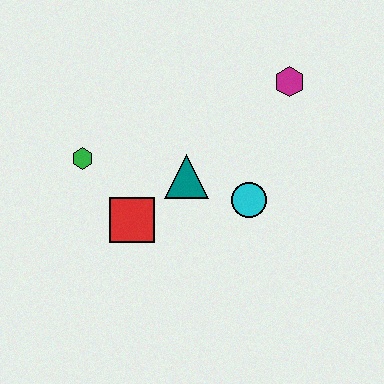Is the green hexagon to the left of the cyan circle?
Yes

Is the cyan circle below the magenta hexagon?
Yes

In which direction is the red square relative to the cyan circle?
The red square is to the left of the cyan circle.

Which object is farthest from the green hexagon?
The magenta hexagon is farthest from the green hexagon.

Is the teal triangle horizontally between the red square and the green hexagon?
No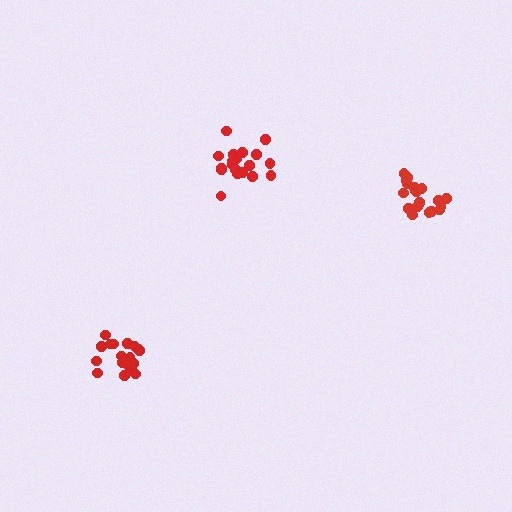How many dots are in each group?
Group 1: 19 dots, Group 2: 18 dots, Group 3: 20 dots (57 total).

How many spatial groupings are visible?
There are 3 spatial groupings.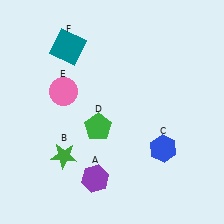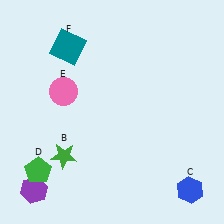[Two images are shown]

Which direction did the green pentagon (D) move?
The green pentagon (D) moved left.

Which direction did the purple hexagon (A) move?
The purple hexagon (A) moved left.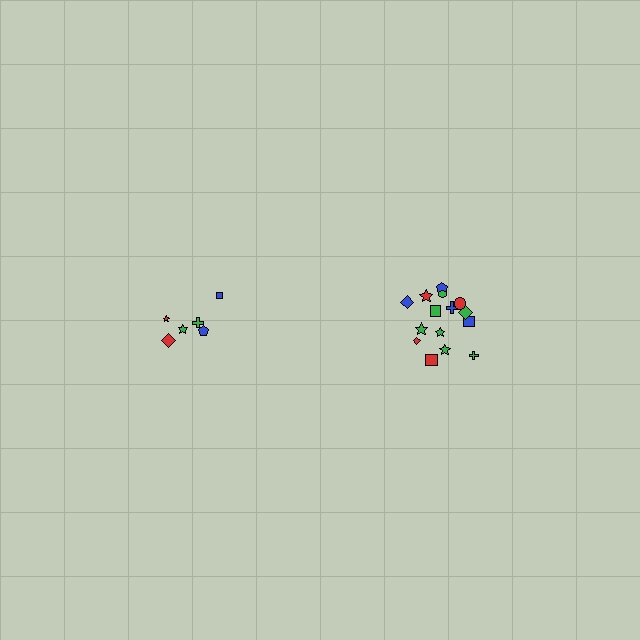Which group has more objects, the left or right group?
The right group.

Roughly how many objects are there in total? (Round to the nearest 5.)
Roughly 20 objects in total.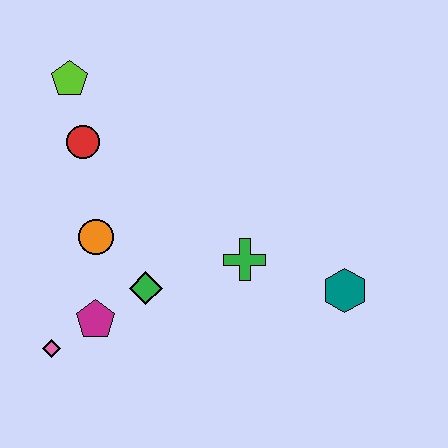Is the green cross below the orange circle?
Yes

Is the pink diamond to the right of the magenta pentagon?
No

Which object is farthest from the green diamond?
The lime pentagon is farthest from the green diamond.